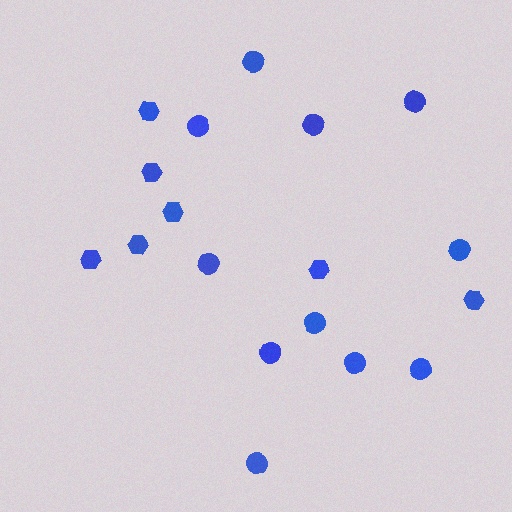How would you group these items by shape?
There are 2 groups: one group of circles (11) and one group of hexagons (7).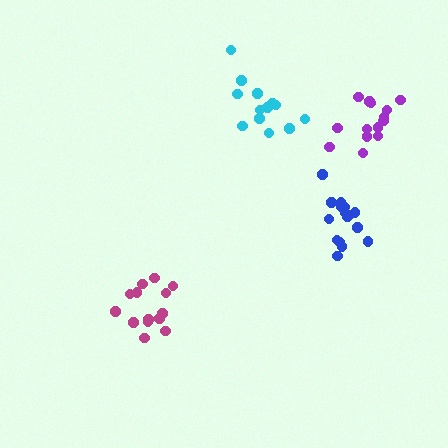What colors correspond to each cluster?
The clusters are colored: purple, magenta, cyan, blue.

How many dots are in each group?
Group 1: 14 dots, Group 2: 14 dots, Group 3: 13 dots, Group 4: 15 dots (56 total).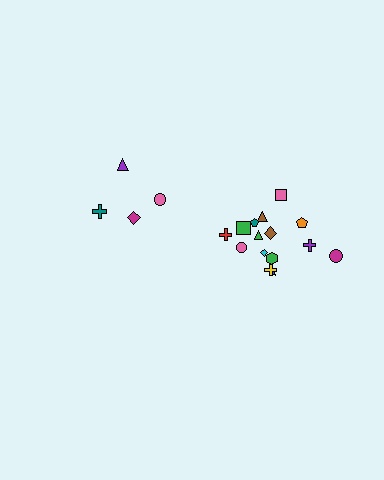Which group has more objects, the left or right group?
The right group.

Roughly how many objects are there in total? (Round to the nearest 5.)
Roughly 20 objects in total.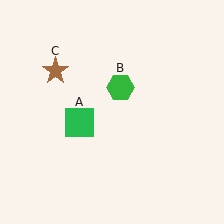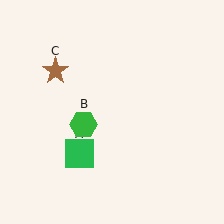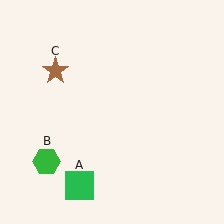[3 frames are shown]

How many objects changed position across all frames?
2 objects changed position: green square (object A), green hexagon (object B).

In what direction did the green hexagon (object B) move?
The green hexagon (object B) moved down and to the left.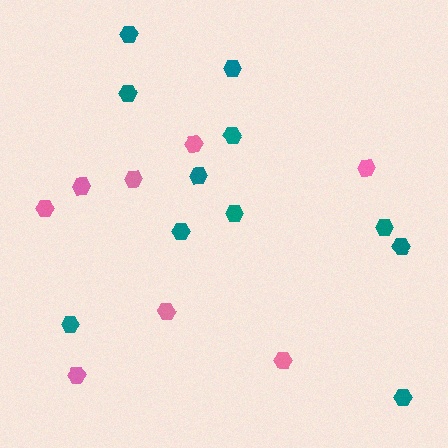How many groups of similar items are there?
There are 2 groups: one group of teal hexagons (11) and one group of pink hexagons (8).